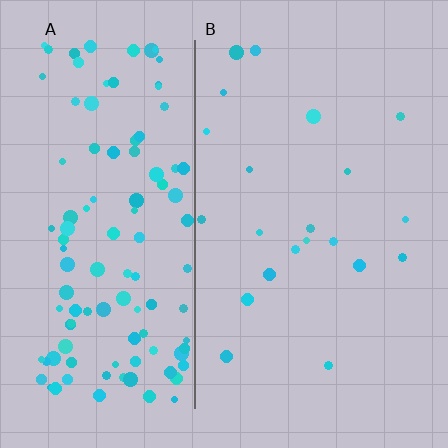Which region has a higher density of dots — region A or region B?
A (the left).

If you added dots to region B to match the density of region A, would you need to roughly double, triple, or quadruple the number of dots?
Approximately quadruple.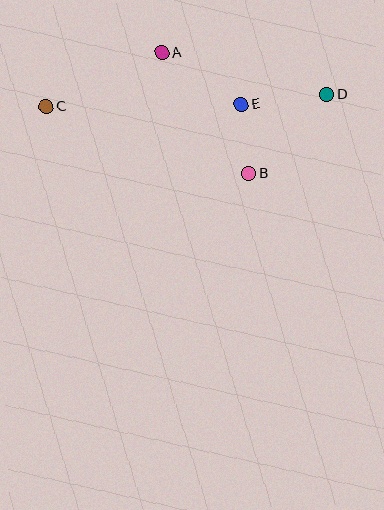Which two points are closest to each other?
Points B and E are closest to each other.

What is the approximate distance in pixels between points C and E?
The distance between C and E is approximately 195 pixels.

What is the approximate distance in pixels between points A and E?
The distance between A and E is approximately 95 pixels.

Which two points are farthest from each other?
Points C and D are farthest from each other.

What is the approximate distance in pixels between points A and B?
The distance between A and B is approximately 149 pixels.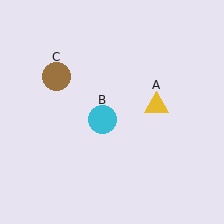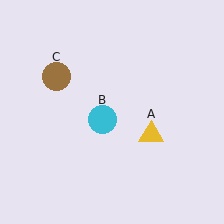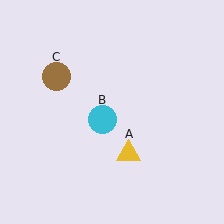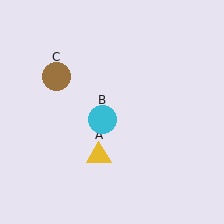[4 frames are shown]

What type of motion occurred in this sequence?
The yellow triangle (object A) rotated clockwise around the center of the scene.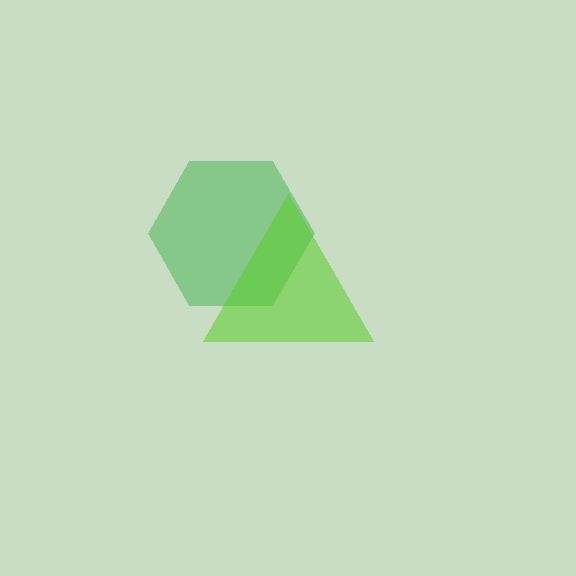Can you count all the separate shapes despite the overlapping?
Yes, there are 2 separate shapes.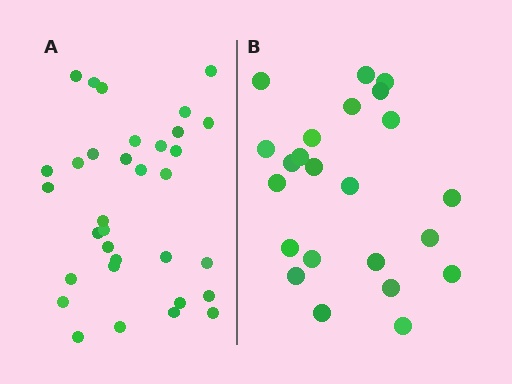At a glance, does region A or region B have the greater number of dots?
Region A (the left region) has more dots.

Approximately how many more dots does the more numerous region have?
Region A has roughly 10 or so more dots than region B.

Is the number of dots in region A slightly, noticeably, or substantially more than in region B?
Region A has noticeably more, but not dramatically so. The ratio is roughly 1.4 to 1.